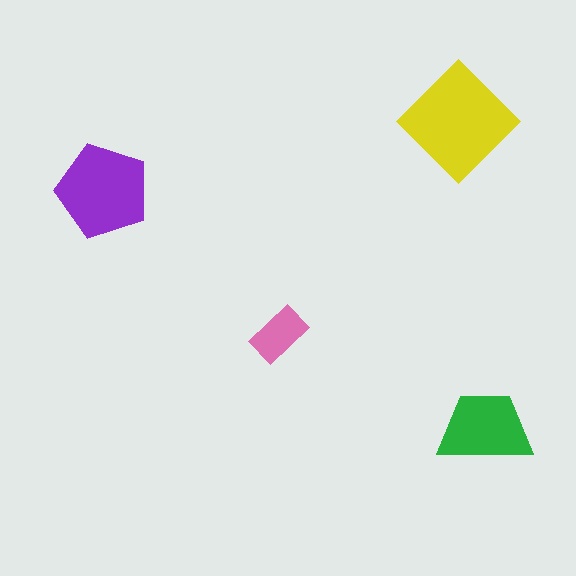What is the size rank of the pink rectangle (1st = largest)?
4th.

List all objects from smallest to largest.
The pink rectangle, the green trapezoid, the purple pentagon, the yellow diamond.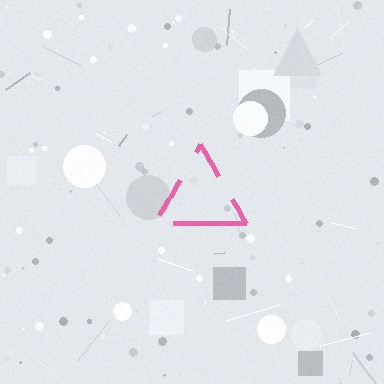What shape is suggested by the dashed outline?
The dashed outline suggests a triangle.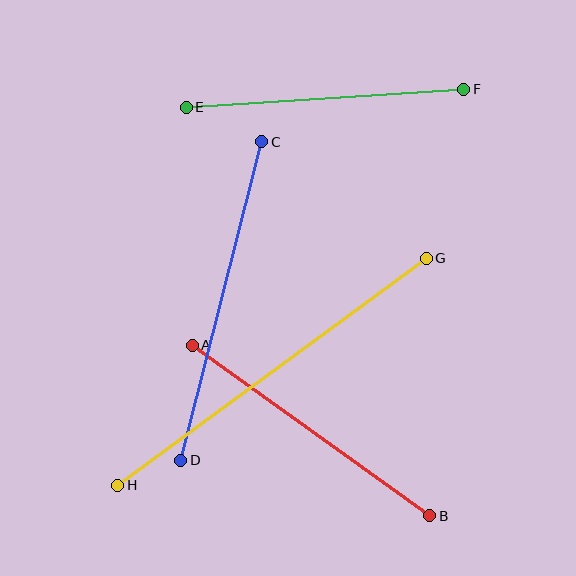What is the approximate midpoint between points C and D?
The midpoint is at approximately (221, 301) pixels.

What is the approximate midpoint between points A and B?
The midpoint is at approximately (311, 431) pixels.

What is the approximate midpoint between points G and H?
The midpoint is at approximately (272, 372) pixels.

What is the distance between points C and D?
The distance is approximately 328 pixels.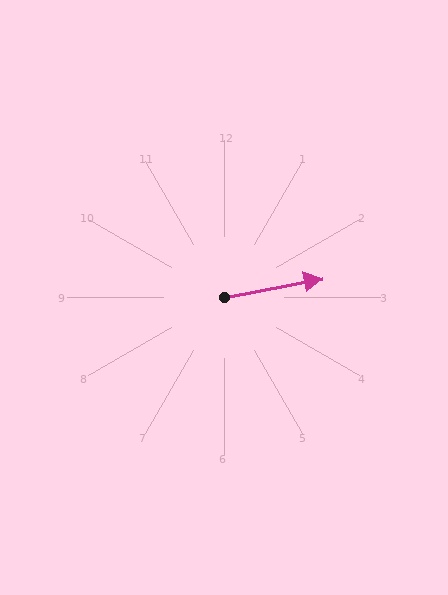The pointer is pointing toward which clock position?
Roughly 3 o'clock.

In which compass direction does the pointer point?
East.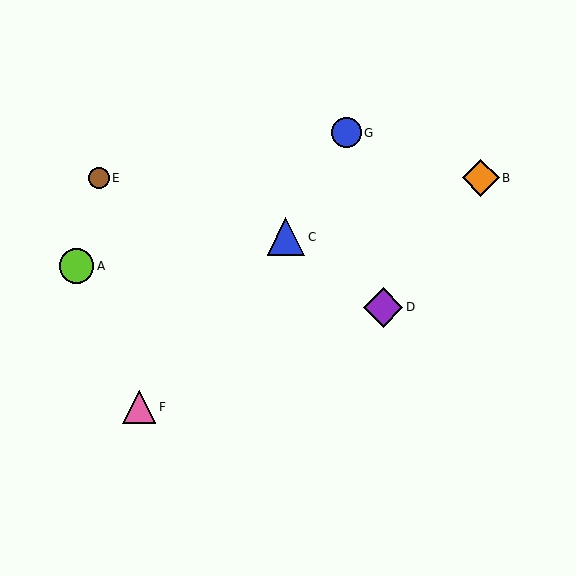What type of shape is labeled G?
Shape G is a blue circle.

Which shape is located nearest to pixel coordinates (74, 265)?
The lime circle (labeled A) at (76, 266) is nearest to that location.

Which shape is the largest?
The purple diamond (labeled D) is the largest.